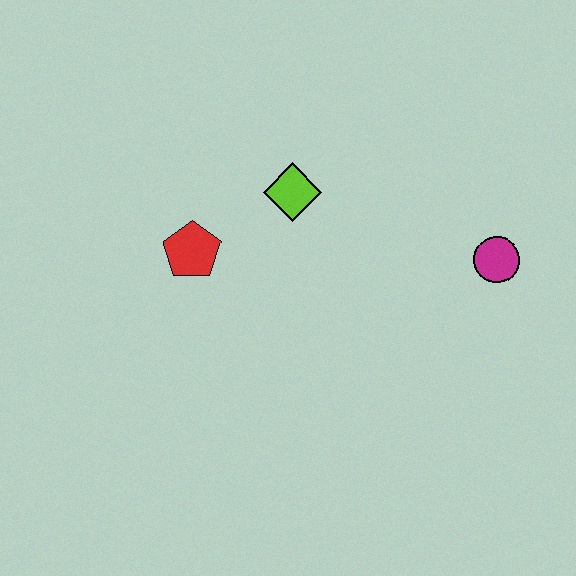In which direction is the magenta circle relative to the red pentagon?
The magenta circle is to the right of the red pentagon.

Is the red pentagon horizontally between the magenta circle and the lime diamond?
No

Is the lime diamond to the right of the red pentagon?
Yes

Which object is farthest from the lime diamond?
The magenta circle is farthest from the lime diamond.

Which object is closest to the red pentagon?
The lime diamond is closest to the red pentagon.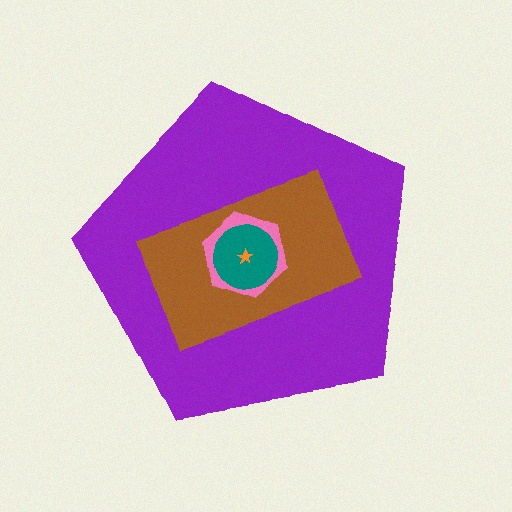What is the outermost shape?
The purple pentagon.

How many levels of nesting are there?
5.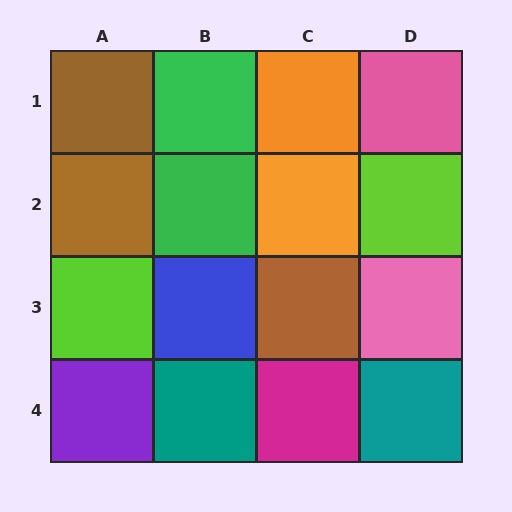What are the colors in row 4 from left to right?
Purple, teal, magenta, teal.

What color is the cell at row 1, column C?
Orange.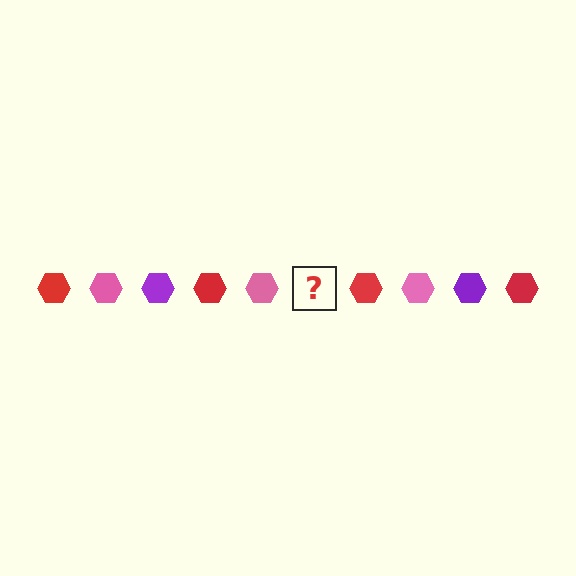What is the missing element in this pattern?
The missing element is a purple hexagon.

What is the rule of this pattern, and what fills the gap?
The rule is that the pattern cycles through red, pink, purple hexagons. The gap should be filled with a purple hexagon.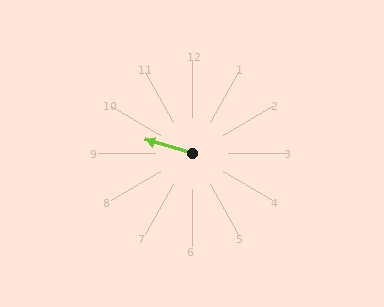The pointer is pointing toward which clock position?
Roughly 10 o'clock.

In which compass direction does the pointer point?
West.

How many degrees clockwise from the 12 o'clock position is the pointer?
Approximately 286 degrees.